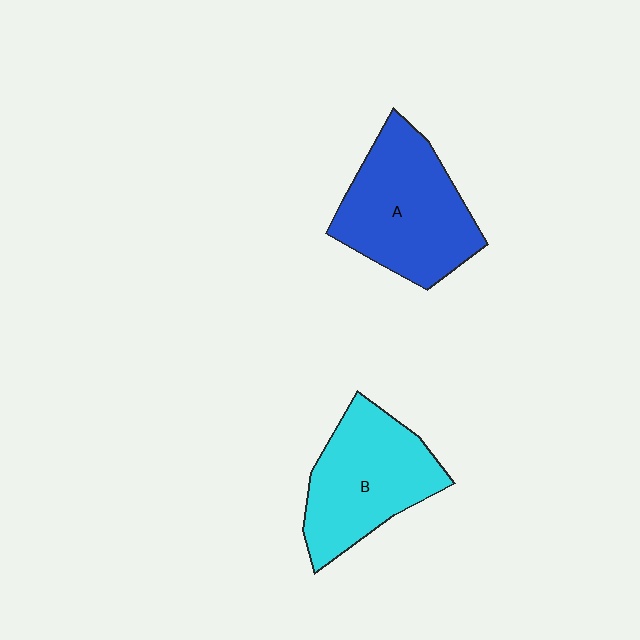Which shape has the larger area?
Shape A (blue).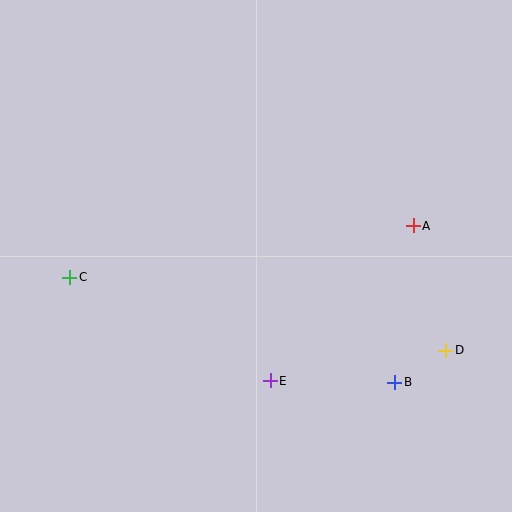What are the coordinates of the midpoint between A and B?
The midpoint between A and B is at (404, 304).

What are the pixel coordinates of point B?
Point B is at (395, 382).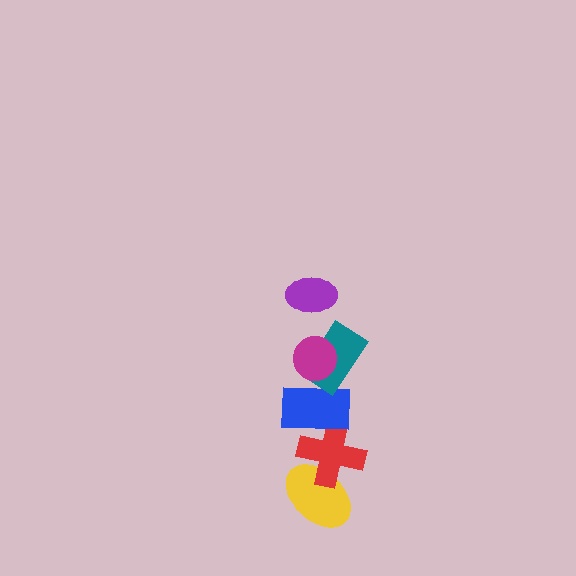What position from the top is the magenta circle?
The magenta circle is 2nd from the top.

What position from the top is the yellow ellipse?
The yellow ellipse is 6th from the top.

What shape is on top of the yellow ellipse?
The red cross is on top of the yellow ellipse.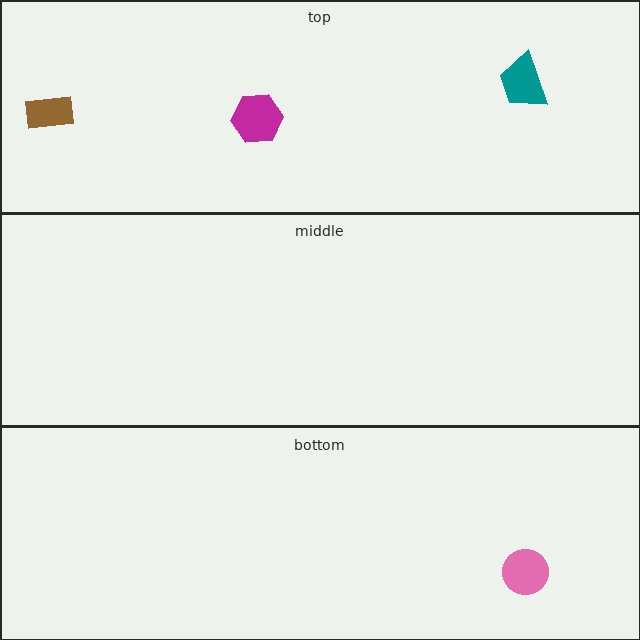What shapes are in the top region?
The brown rectangle, the magenta hexagon, the teal trapezoid.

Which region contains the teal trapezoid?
The top region.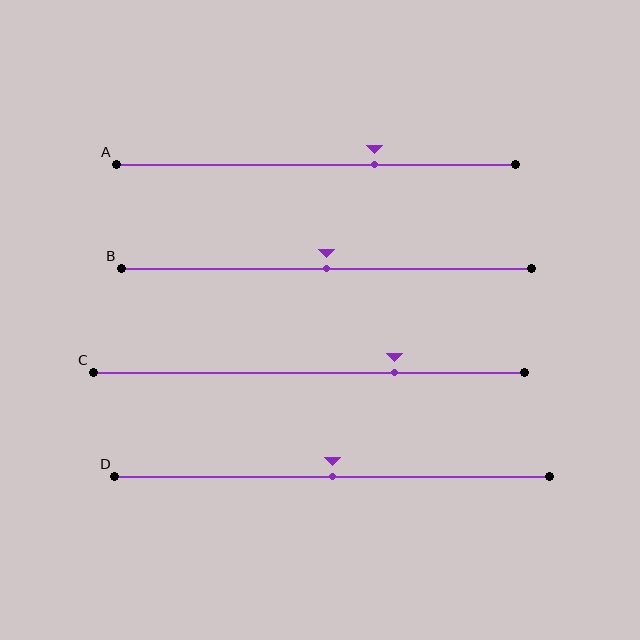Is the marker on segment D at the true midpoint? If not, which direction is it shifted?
Yes, the marker on segment D is at the true midpoint.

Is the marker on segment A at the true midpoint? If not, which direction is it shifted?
No, the marker on segment A is shifted to the right by about 15% of the segment length.